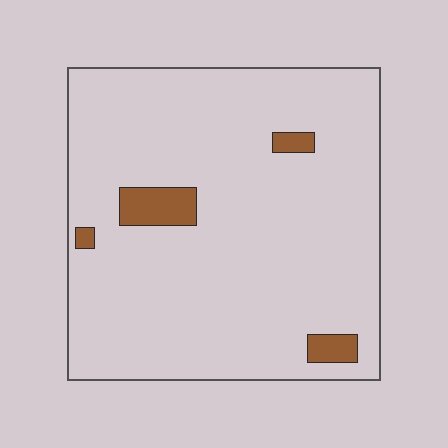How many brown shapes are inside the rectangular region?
4.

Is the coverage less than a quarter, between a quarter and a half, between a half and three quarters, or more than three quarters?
Less than a quarter.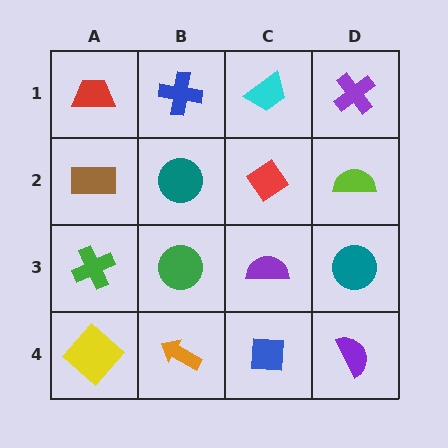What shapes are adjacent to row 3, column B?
A teal circle (row 2, column B), an orange arrow (row 4, column B), a green cross (row 3, column A), a purple semicircle (row 3, column C).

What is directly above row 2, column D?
A purple cross.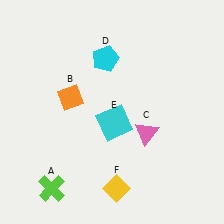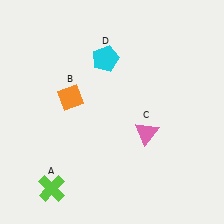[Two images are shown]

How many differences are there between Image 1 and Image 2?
There are 2 differences between the two images.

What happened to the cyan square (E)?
The cyan square (E) was removed in Image 2. It was in the bottom-right area of Image 1.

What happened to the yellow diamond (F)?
The yellow diamond (F) was removed in Image 2. It was in the bottom-right area of Image 1.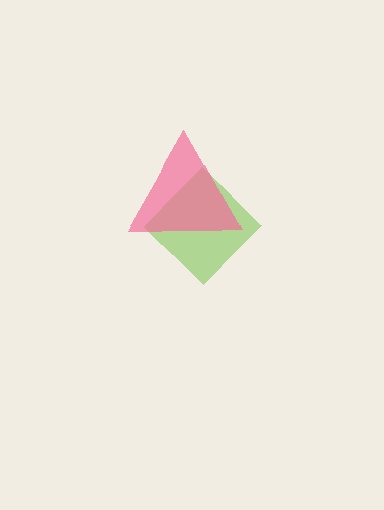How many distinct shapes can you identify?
There are 2 distinct shapes: a lime diamond, a pink triangle.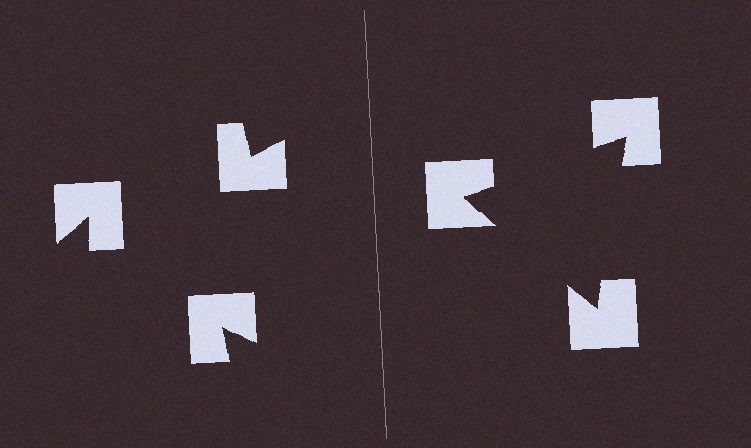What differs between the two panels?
The notched squares are positioned identically on both sides; only the wedge orientations differ. On the right they align to a triangle; on the left they are misaligned.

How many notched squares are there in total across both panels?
6 — 3 on each side.